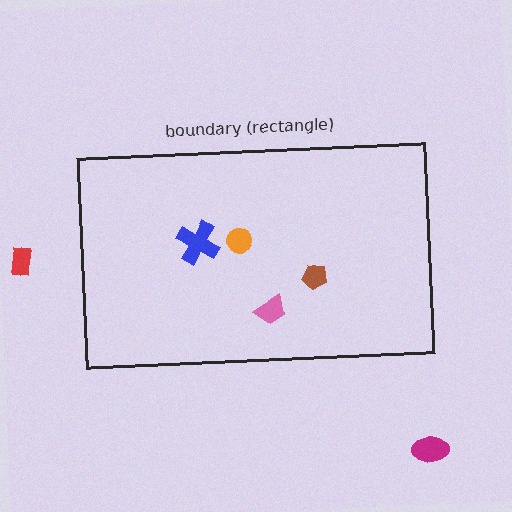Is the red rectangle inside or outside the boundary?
Outside.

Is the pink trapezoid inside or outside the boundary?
Inside.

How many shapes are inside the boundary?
4 inside, 2 outside.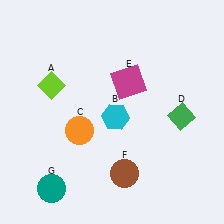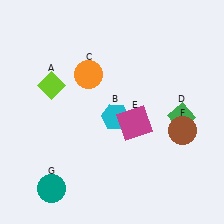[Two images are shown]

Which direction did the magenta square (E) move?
The magenta square (E) moved down.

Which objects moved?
The objects that moved are: the orange circle (C), the magenta square (E), the brown circle (F).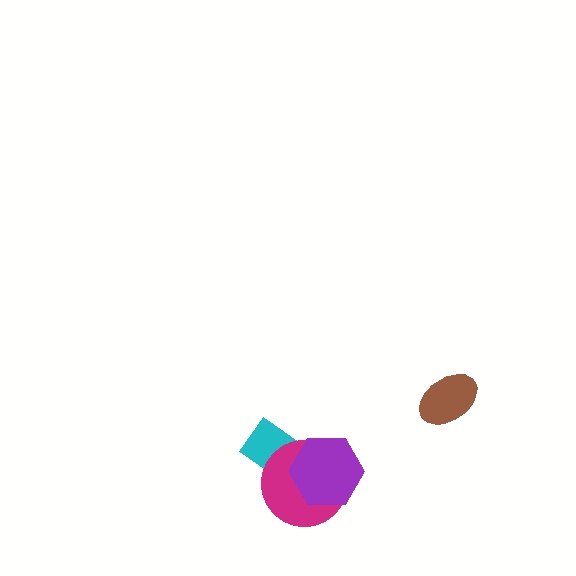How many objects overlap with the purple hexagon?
2 objects overlap with the purple hexagon.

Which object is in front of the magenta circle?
The purple hexagon is in front of the magenta circle.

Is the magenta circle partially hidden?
Yes, it is partially covered by another shape.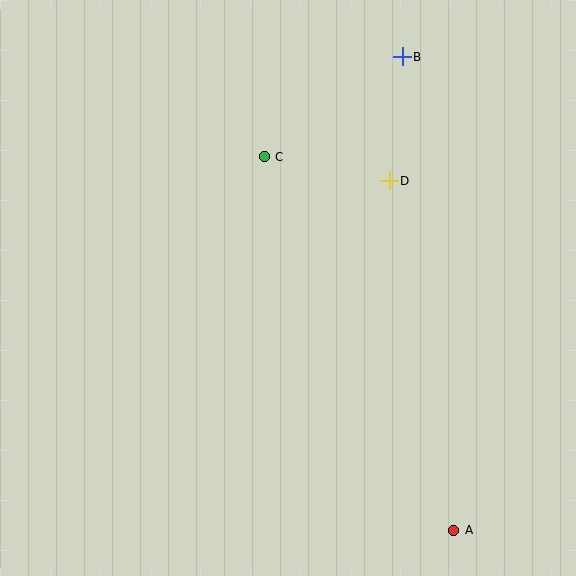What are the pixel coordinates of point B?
Point B is at (402, 57).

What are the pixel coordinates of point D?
Point D is at (389, 181).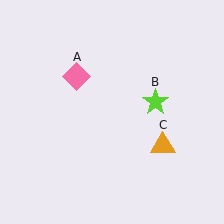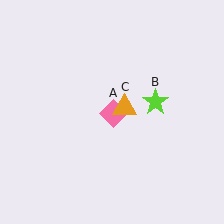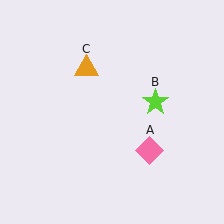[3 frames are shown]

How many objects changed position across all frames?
2 objects changed position: pink diamond (object A), orange triangle (object C).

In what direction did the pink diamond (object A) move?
The pink diamond (object A) moved down and to the right.